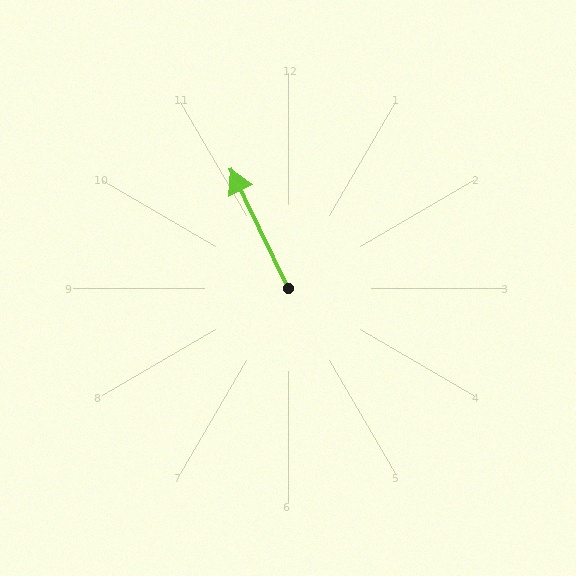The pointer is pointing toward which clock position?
Roughly 11 o'clock.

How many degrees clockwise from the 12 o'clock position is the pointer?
Approximately 334 degrees.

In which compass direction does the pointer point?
Northwest.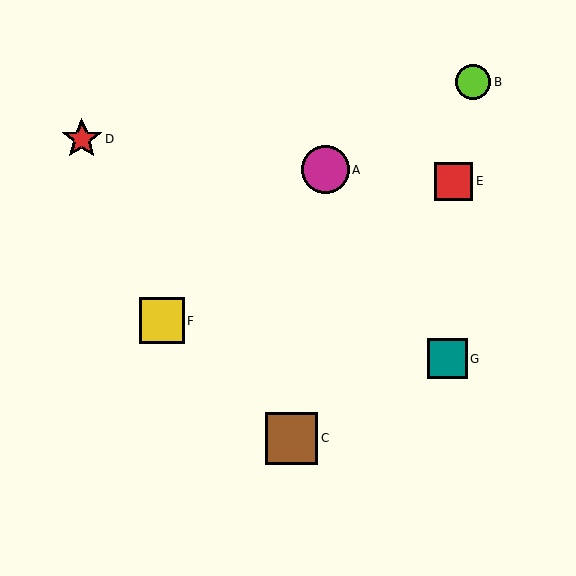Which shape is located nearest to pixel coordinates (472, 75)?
The lime circle (labeled B) at (473, 82) is nearest to that location.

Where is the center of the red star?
The center of the red star is at (82, 139).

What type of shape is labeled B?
Shape B is a lime circle.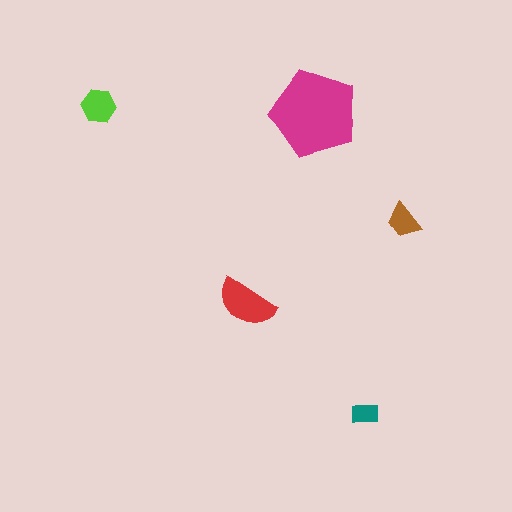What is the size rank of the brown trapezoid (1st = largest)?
4th.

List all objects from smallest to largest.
The teal rectangle, the brown trapezoid, the lime hexagon, the red semicircle, the magenta pentagon.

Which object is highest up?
The lime hexagon is topmost.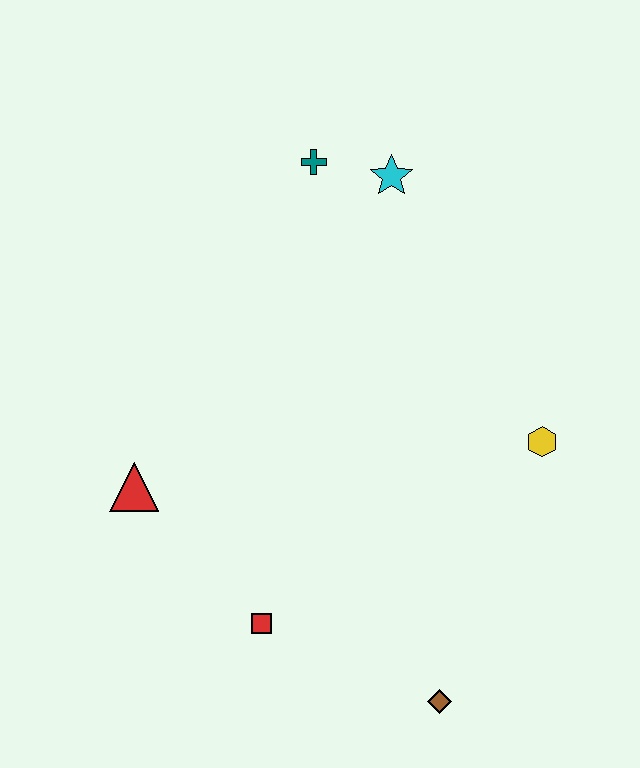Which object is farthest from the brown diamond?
The teal cross is farthest from the brown diamond.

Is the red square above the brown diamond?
Yes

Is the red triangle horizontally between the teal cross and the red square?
No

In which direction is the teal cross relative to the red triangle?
The teal cross is above the red triangle.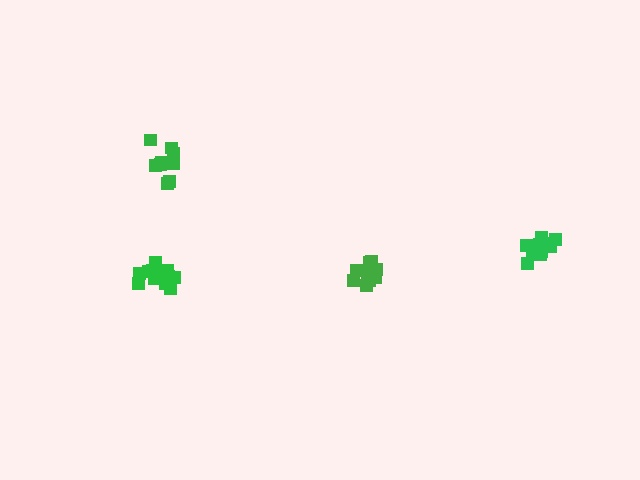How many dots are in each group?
Group 1: 9 dots, Group 2: 12 dots, Group 3: 12 dots, Group 4: 12 dots (45 total).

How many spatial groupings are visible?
There are 4 spatial groupings.